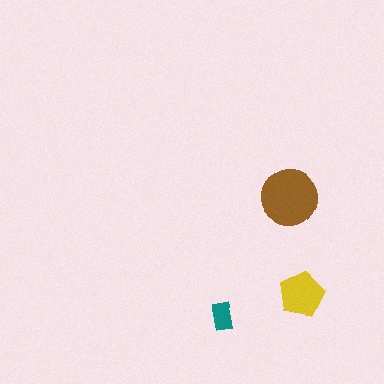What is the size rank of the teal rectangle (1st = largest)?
3rd.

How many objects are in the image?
There are 3 objects in the image.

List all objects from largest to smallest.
The brown circle, the yellow pentagon, the teal rectangle.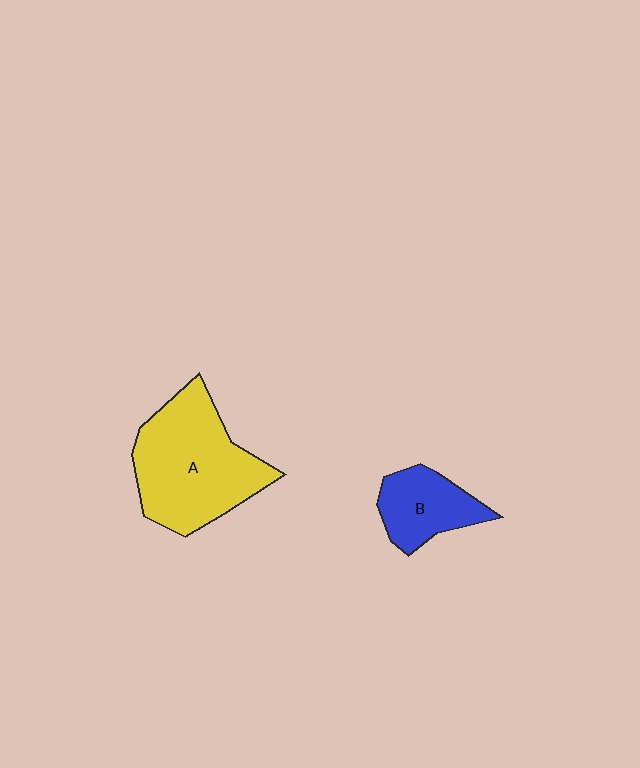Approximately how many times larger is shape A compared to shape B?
Approximately 2.2 times.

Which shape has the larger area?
Shape A (yellow).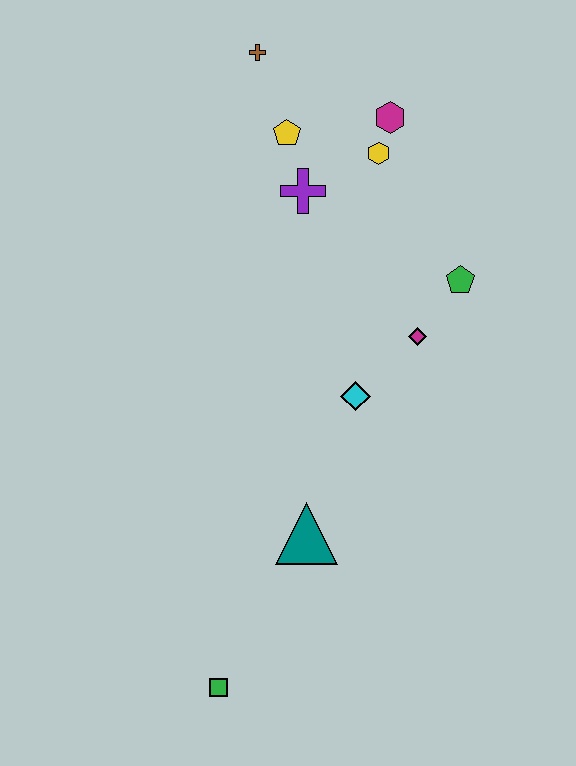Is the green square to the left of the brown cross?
Yes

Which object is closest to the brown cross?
The yellow pentagon is closest to the brown cross.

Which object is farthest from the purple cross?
The green square is farthest from the purple cross.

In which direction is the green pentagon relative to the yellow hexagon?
The green pentagon is below the yellow hexagon.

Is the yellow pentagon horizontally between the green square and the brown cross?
No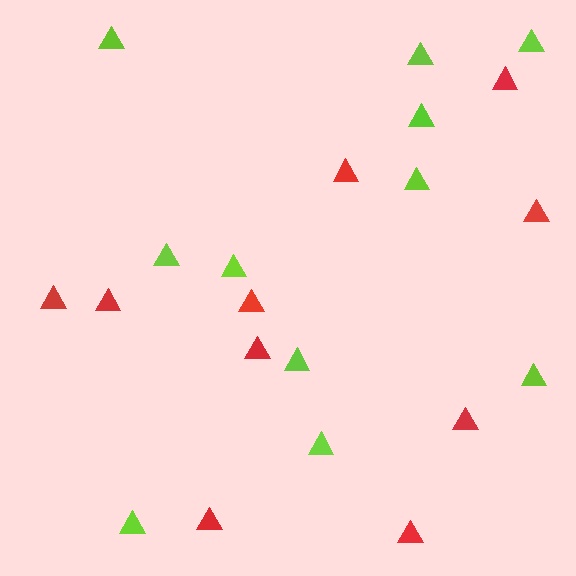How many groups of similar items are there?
There are 2 groups: one group of red triangles (10) and one group of lime triangles (11).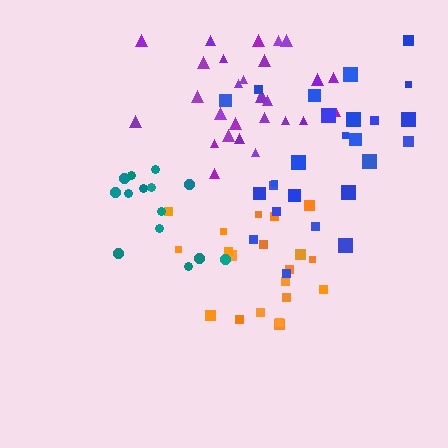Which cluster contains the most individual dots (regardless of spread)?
Purple (28).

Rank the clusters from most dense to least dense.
teal, orange, purple, blue.